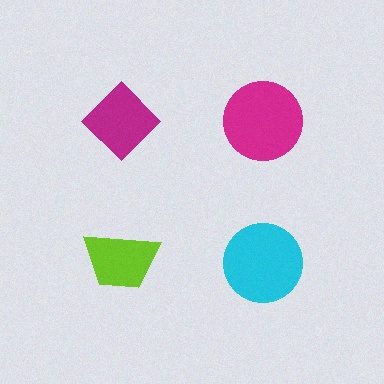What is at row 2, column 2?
A cyan circle.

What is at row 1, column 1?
A magenta diamond.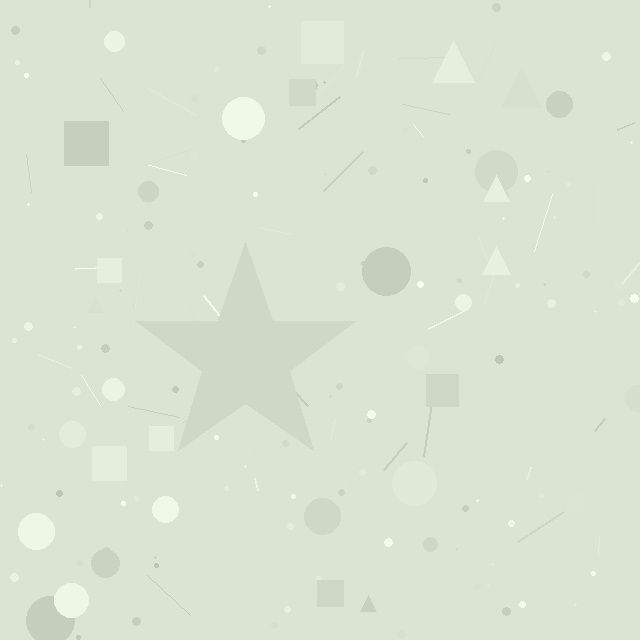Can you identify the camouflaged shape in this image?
The camouflaged shape is a star.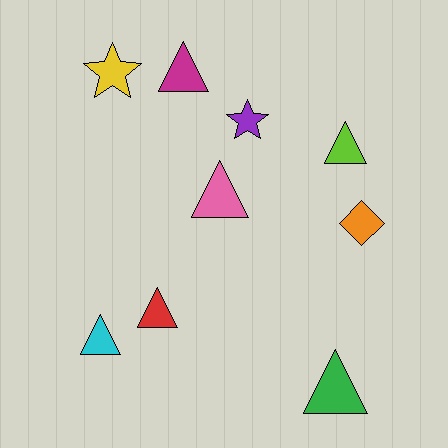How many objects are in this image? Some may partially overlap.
There are 9 objects.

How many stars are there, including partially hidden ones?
There are 2 stars.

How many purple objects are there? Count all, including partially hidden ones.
There is 1 purple object.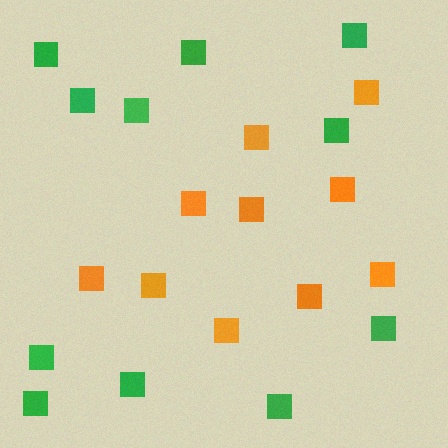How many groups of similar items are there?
There are 2 groups: one group of orange squares (10) and one group of green squares (11).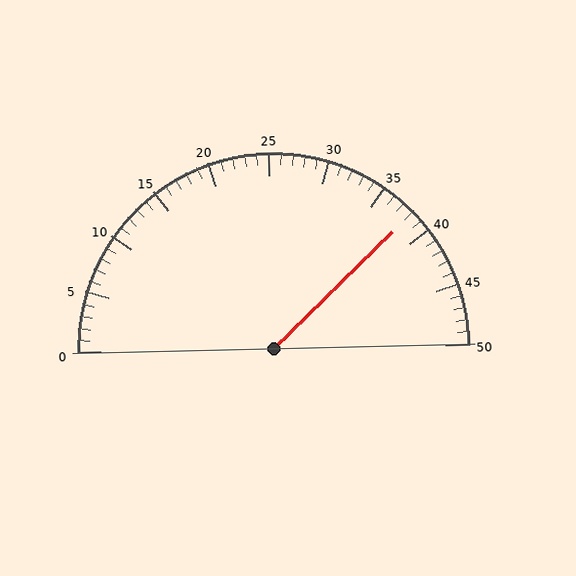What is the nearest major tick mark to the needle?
The nearest major tick mark is 40.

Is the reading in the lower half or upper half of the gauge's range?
The reading is in the upper half of the range (0 to 50).